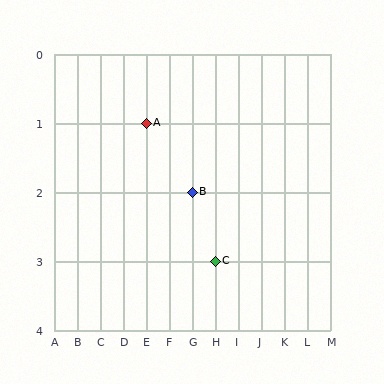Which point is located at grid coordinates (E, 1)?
Point A is at (E, 1).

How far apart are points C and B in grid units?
Points C and B are 1 column and 1 row apart (about 1.4 grid units diagonally).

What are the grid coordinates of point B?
Point B is at grid coordinates (G, 2).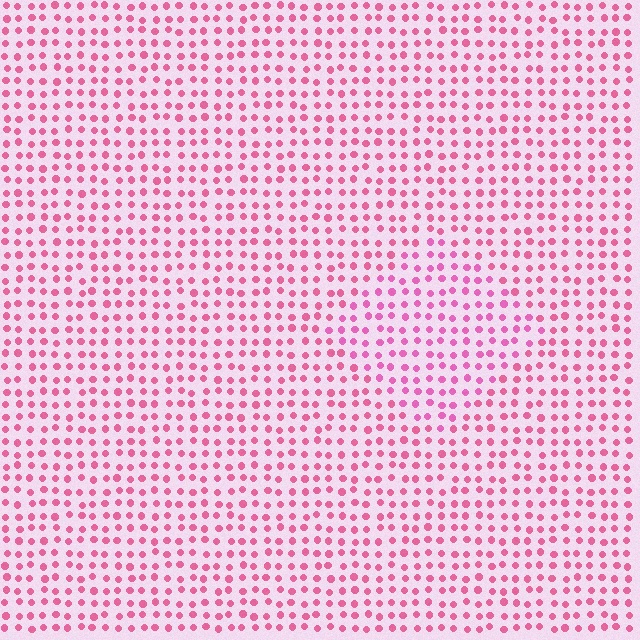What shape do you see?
I see a diamond.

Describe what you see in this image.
The image is filled with small pink elements in a uniform arrangement. A diamond-shaped region is visible where the elements are tinted to a slightly different hue, forming a subtle color boundary.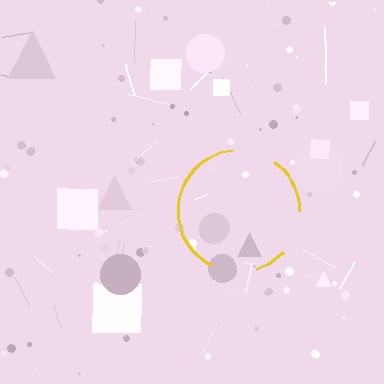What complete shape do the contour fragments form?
The contour fragments form a circle.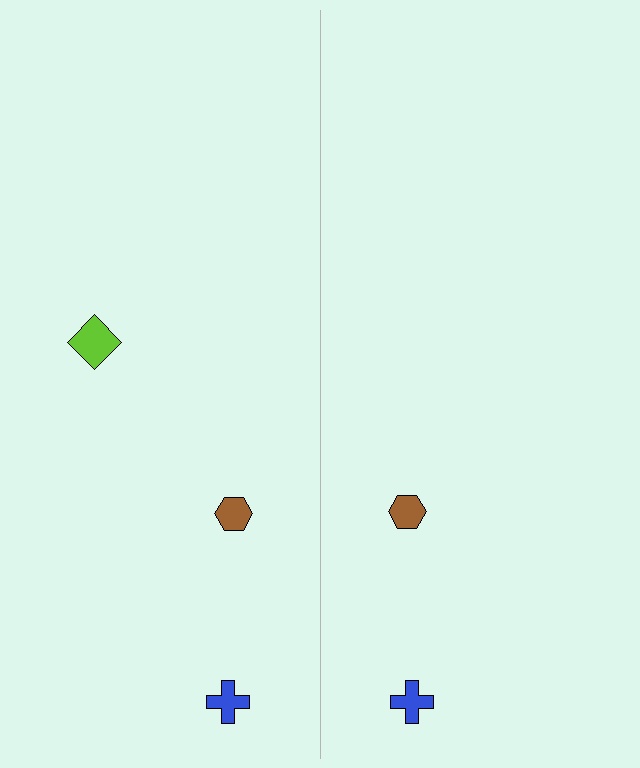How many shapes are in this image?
There are 5 shapes in this image.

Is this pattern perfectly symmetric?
No, the pattern is not perfectly symmetric. A lime diamond is missing from the right side.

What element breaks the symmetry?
A lime diamond is missing from the right side.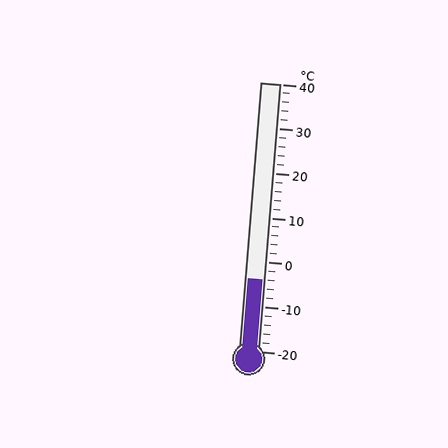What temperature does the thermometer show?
The thermometer shows approximately -4°C.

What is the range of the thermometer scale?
The thermometer scale ranges from -20°C to 40°C.